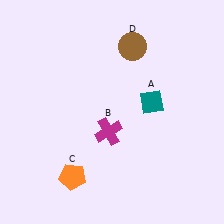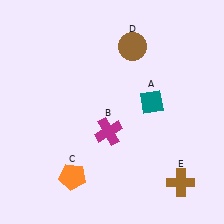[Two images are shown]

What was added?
A brown cross (E) was added in Image 2.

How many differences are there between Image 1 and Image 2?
There is 1 difference between the two images.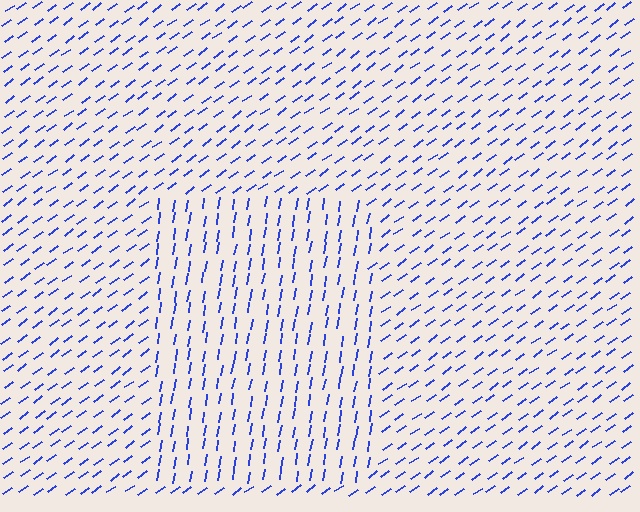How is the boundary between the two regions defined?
The boundary is defined purely by a change in line orientation (approximately 45 degrees difference). All lines are the same color and thickness.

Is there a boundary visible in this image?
Yes, there is a texture boundary formed by a change in line orientation.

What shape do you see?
I see a rectangle.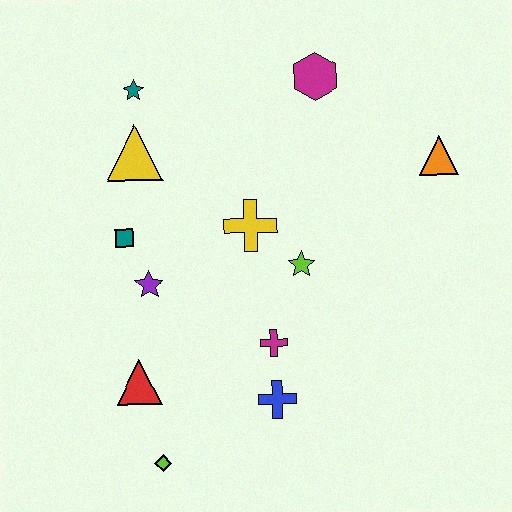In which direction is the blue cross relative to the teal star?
The blue cross is below the teal star.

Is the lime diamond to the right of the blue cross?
No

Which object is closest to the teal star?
The yellow triangle is closest to the teal star.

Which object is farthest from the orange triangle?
The lime diamond is farthest from the orange triangle.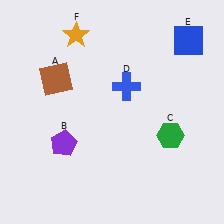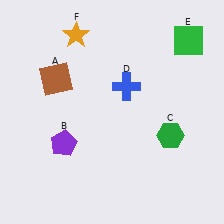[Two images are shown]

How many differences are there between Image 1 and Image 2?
There is 1 difference between the two images.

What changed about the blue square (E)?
In Image 1, E is blue. In Image 2, it changed to green.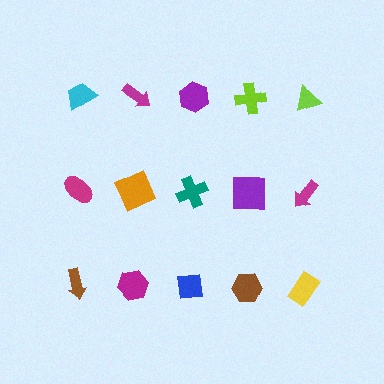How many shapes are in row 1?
5 shapes.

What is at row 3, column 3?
A blue square.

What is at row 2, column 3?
A teal cross.